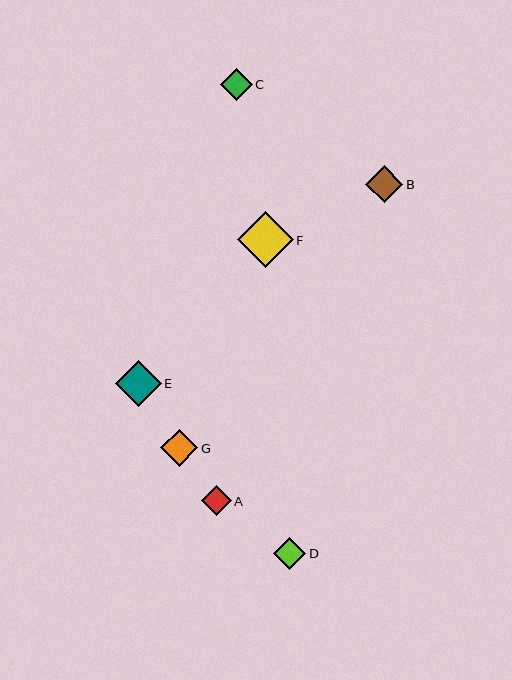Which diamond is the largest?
Diamond F is the largest with a size of approximately 56 pixels.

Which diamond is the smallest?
Diamond A is the smallest with a size of approximately 30 pixels.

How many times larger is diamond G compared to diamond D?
Diamond G is approximately 1.1 times the size of diamond D.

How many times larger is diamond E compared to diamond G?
Diamond E is approximately 1.2 times the size of diamond G.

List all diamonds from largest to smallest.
From largest to smallest: F, E, B, G, D, C, A.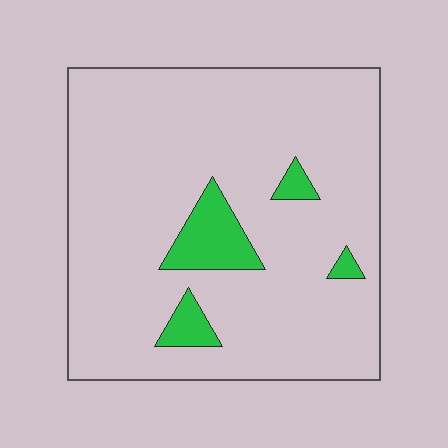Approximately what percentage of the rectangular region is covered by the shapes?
Approximately 10%.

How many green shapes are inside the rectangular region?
4.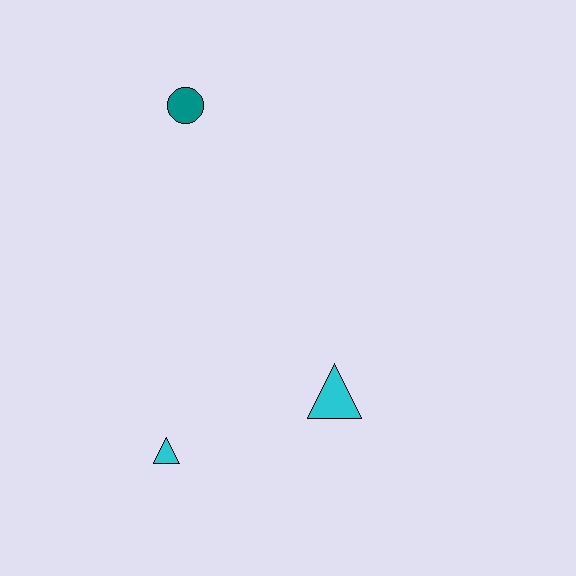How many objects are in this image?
There are 3 objects.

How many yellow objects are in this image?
There are no yellow objects.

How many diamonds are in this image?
There are no diamonds.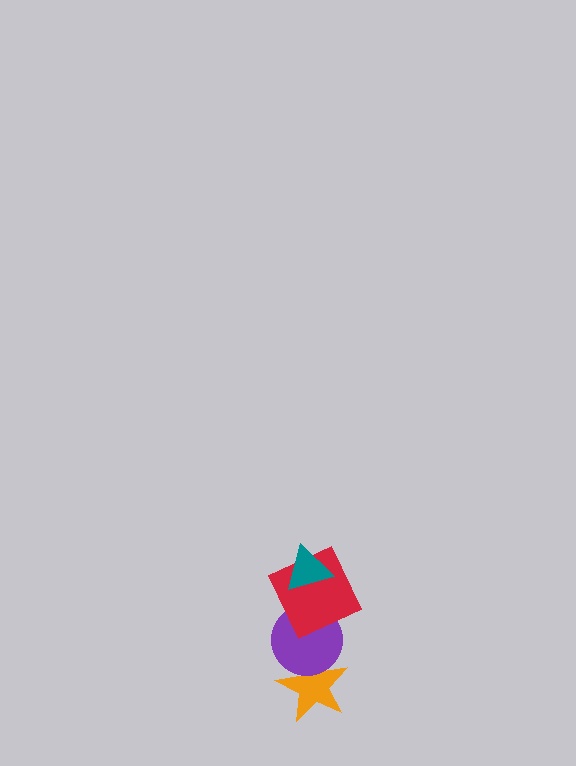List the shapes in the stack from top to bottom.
From top to bottom: the teal triangle, the red square, the purple circle, the orange star.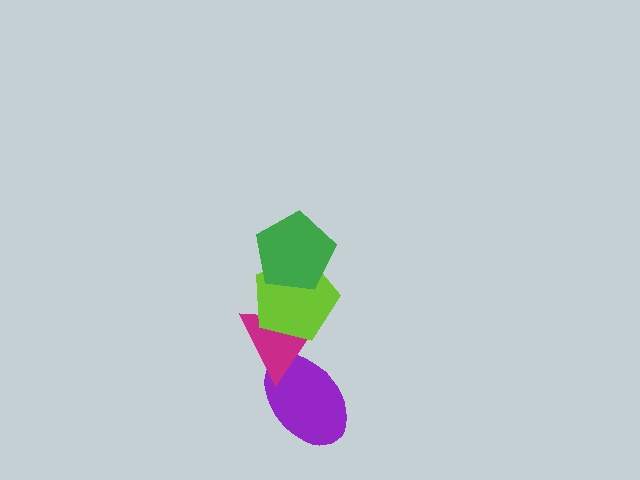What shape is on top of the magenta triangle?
The lime pentagon is on top of the magenta triangle.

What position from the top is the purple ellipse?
The purple ellipse is 4th from the top.